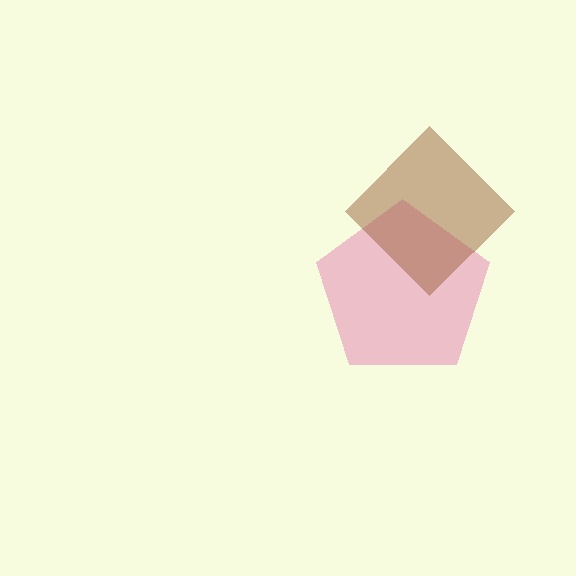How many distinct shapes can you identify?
There are 2 distinct shapes: a pink pentagon, a brown diamond.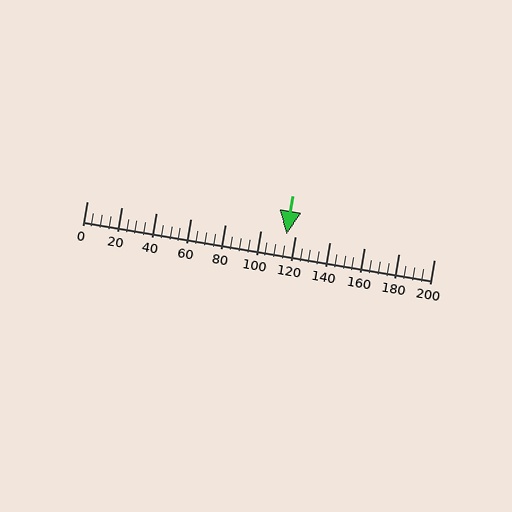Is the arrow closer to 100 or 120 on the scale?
The arrow is closer to 120.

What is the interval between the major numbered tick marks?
The major tick marks are spaced 20 units apart.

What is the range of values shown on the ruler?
The ruler shows values from 0 to 200.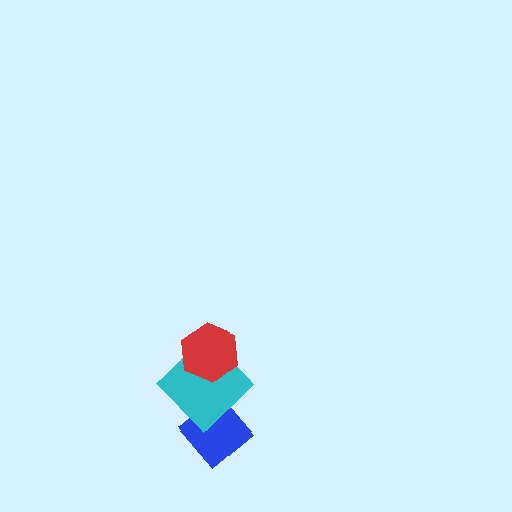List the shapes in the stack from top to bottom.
From top to bottom: the red hexagon, the cyan diamond, the blue diamond.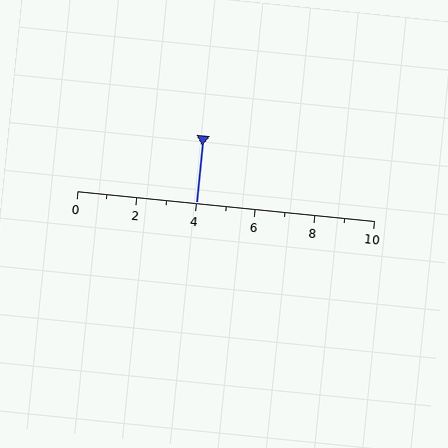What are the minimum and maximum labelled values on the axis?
The axis runs from 0 to 10.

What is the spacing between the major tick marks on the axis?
The major ticks are spaced 2 apart.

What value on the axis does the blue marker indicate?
The marker indicates approximately 4.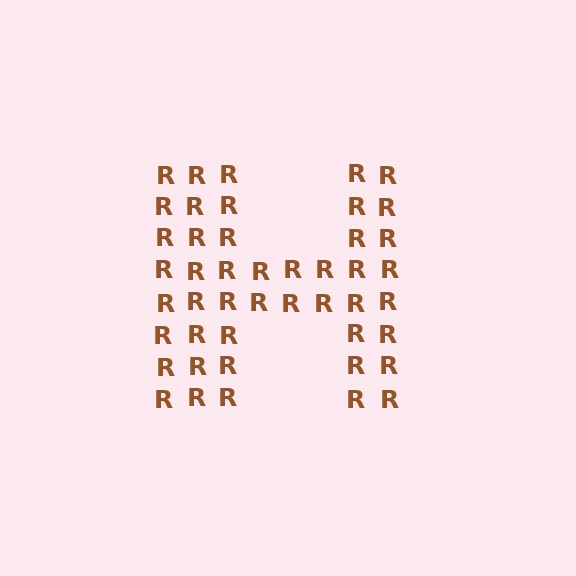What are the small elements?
The small elements are letter R's.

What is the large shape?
The large shape is the letter H.